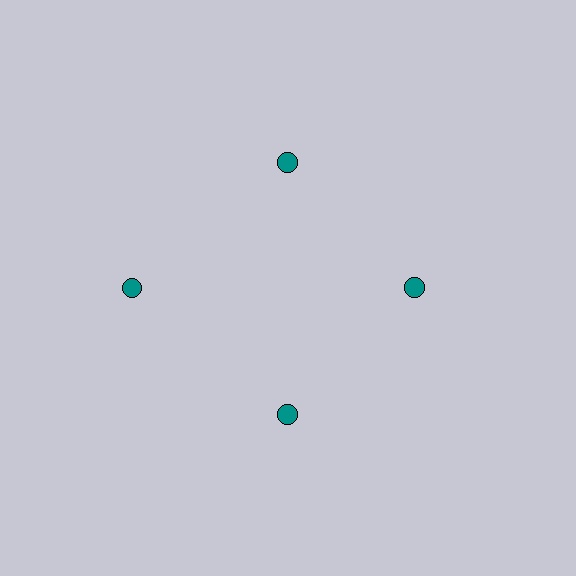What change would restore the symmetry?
The symmetry would be restored by moving it inward, back onto the ring so that all 4 circles sit at equal angles and equal distance from the center.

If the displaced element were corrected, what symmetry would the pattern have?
It would have 4-fold rotational symmetry — the pattern would map onto itself every 90 degrees.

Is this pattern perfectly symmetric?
No. The 4 teal circles are arranged in a ring, but one element near the 9 o'clock position is pushed outward from the center, breaking the 4-fold rotational symmetry.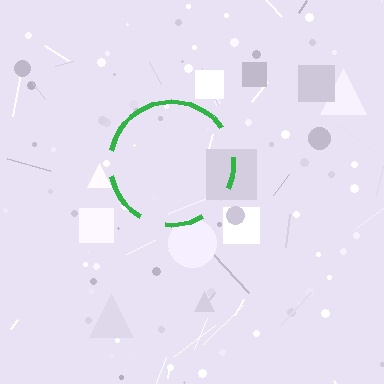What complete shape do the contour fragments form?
The contour fragments form a circle.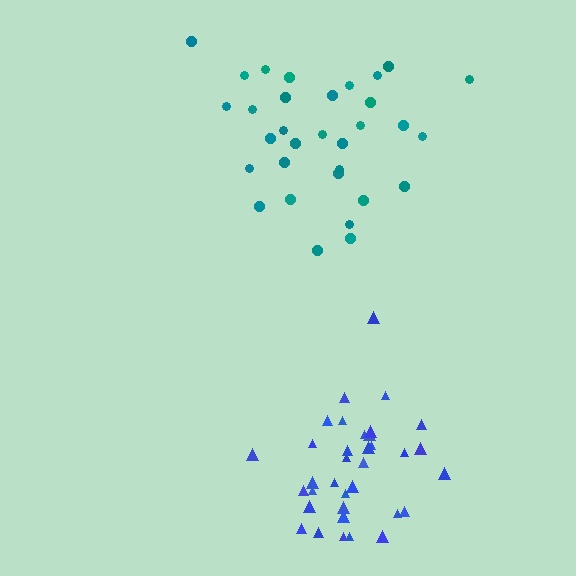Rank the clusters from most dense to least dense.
blue, teal.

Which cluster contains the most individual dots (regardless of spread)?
Blue (35).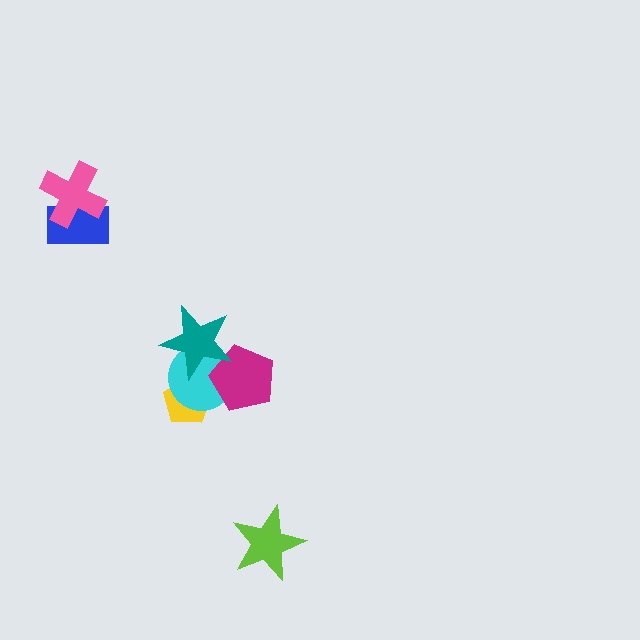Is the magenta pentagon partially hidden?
Yes, it is partially covered by another shape.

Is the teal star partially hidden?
No, no other shape covers it.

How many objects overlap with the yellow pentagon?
1 object overlaps with the yellow pentagon.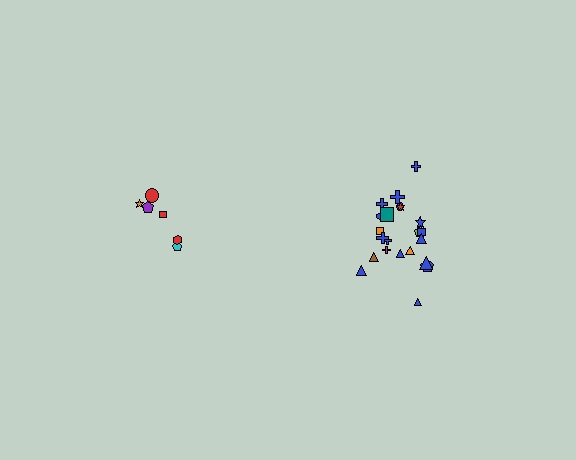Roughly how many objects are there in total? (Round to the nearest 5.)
Roughly 30 objects in total.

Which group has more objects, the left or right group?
The right group.